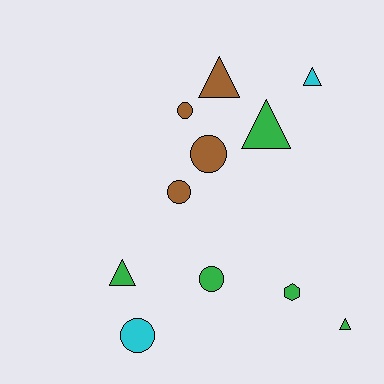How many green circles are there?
There is 1 green circle.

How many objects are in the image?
There are 11 objects.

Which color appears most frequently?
Green, with 5 objects.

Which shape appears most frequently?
Triangle, with 5 objects.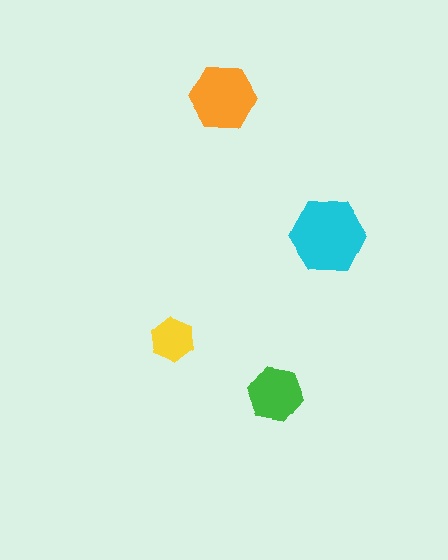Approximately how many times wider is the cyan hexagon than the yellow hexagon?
About 2 times wider.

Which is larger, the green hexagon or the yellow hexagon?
The green one.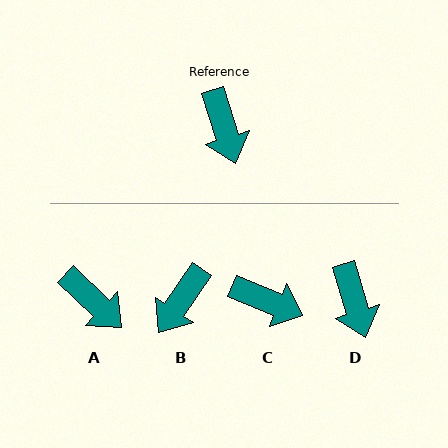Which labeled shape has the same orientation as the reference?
D.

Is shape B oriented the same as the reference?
No, it is off by about 51 degrees.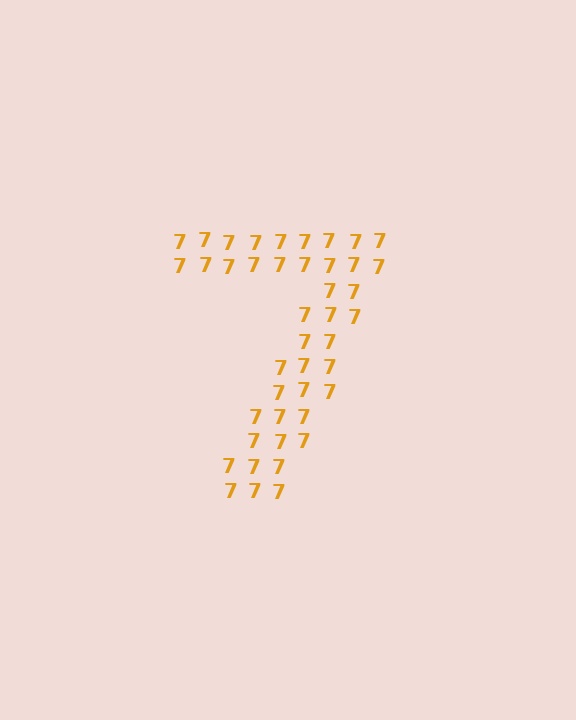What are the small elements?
The small elements are digit 7's.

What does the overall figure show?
The overall figure shows the digit 7.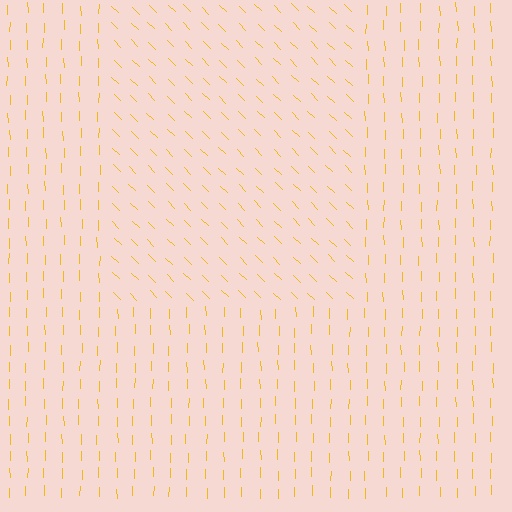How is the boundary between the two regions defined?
The boundary is defined purely by a change in line orientation (approximately 45 degrees difference). All lines are the same color and thickness.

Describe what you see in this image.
The image is filled with small yellow line segments. A rectangle region in the image has lines oriented differently from the surrounding lines, creating a visible texture boundary.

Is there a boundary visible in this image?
Yes, there is a texture boundary formed by a change in line orientation.